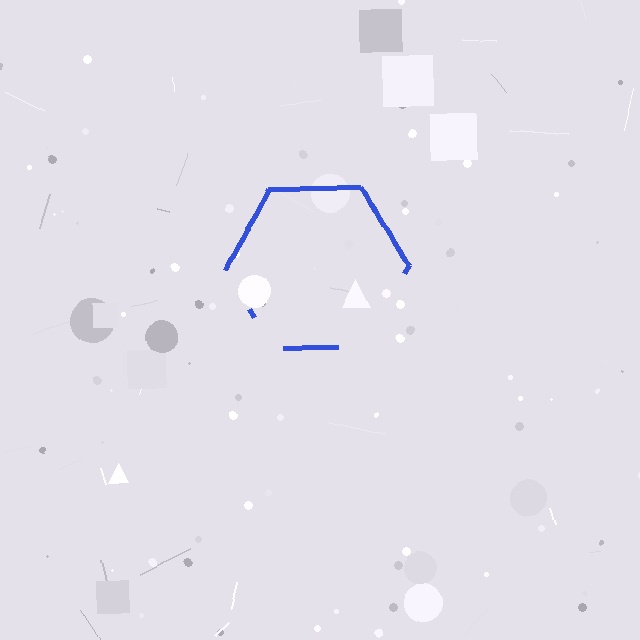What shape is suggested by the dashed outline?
The dashed outline suggests a hexagon.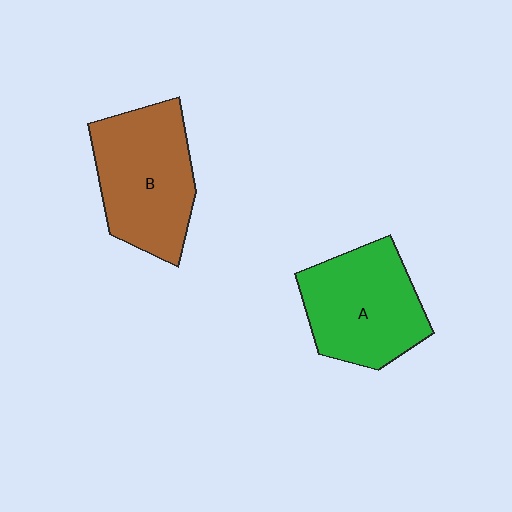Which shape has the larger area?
Shape B (brown).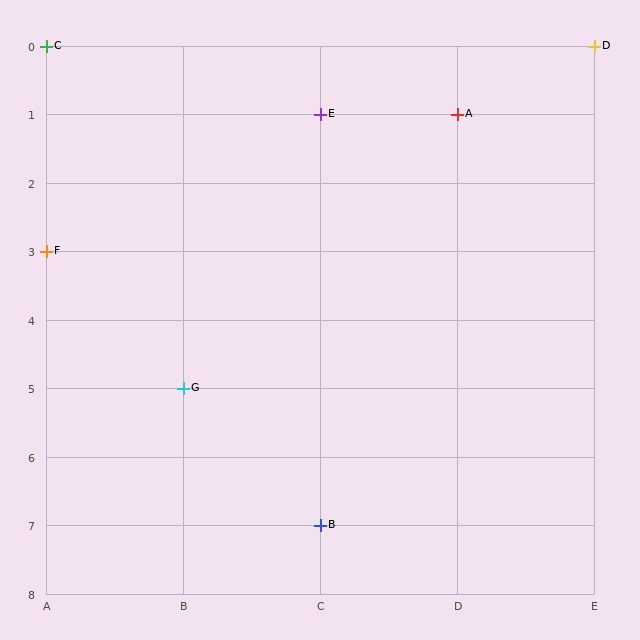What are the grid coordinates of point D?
Point D is at grid coordinates (E, 0).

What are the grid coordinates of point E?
Point E is at grid coordinates (C, 1).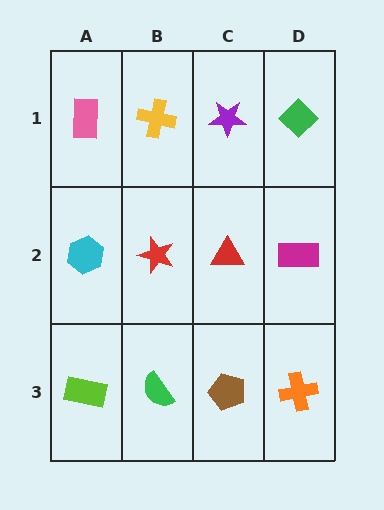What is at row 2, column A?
A cyan hexagon.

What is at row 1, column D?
A green diamond.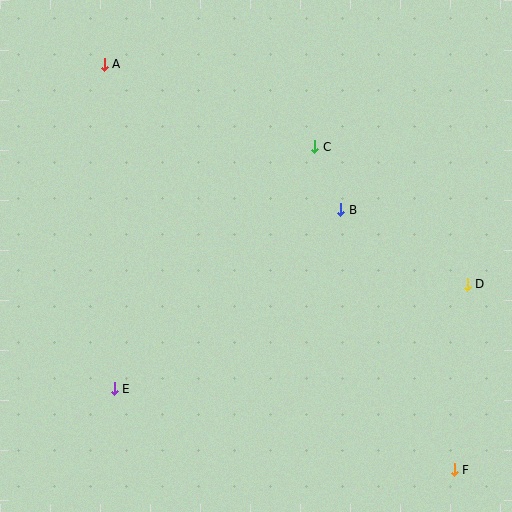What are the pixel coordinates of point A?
Point A is at (104, 64).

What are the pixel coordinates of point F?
Point F is at (454, 470).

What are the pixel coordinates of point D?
Point D is at (467, 284).